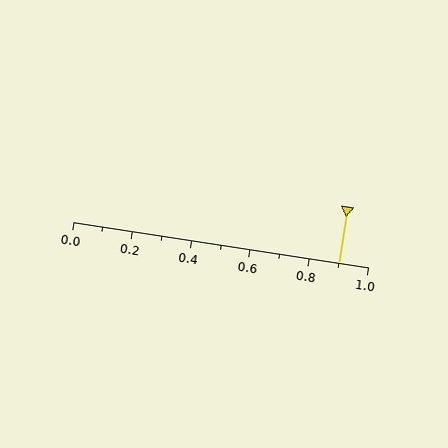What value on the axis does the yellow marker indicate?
The marker indicates approximately 0.9.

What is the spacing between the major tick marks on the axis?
The major ticks are spaced 0.2 apart.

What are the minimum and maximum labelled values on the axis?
The axis runs from 0.0 to 1.0.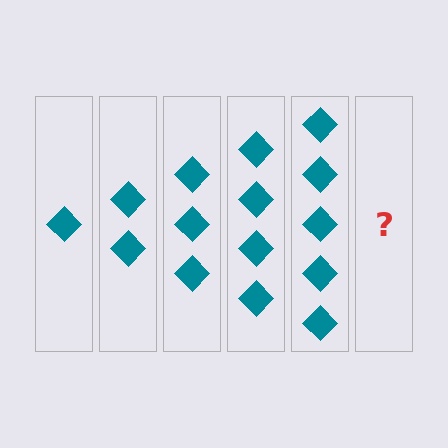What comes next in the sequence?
The next element should be 6 diamonds.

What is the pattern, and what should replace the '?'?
The pattern is that each step adds one more diamond. The '?' should be 6 diamonds.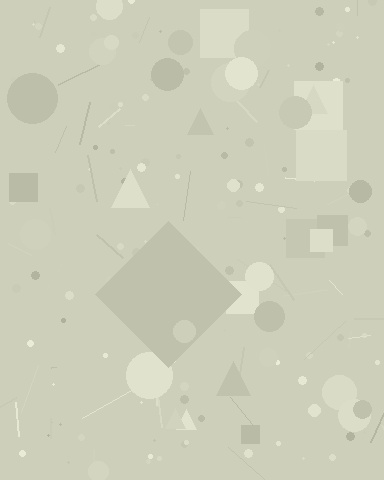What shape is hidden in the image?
A diamond is hidden in the image.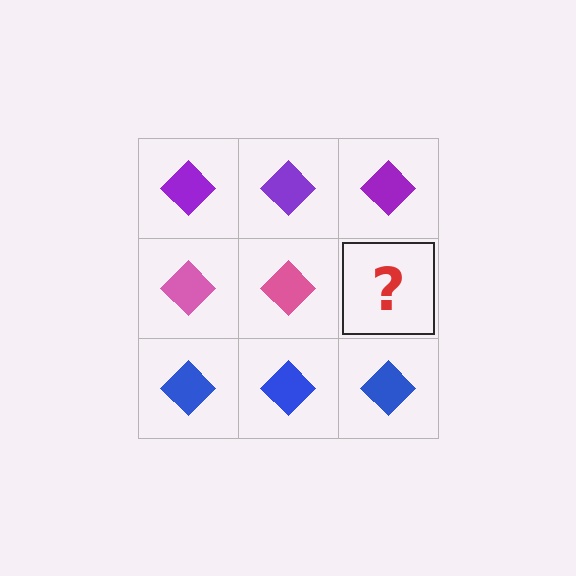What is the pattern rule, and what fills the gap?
The rule is that each row has a consistent color. The gap should be filled with a pink diamond.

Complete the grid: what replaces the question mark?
The question mark should be replaced with a pink diamond.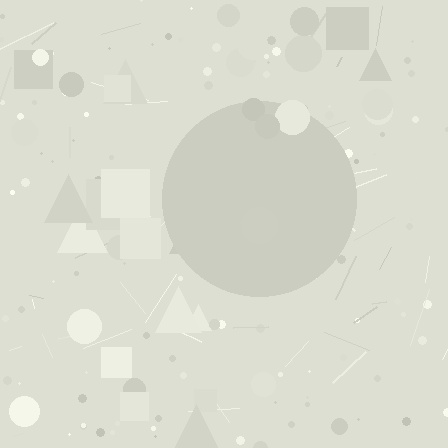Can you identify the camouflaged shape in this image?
The camouflaged shape is a circle.